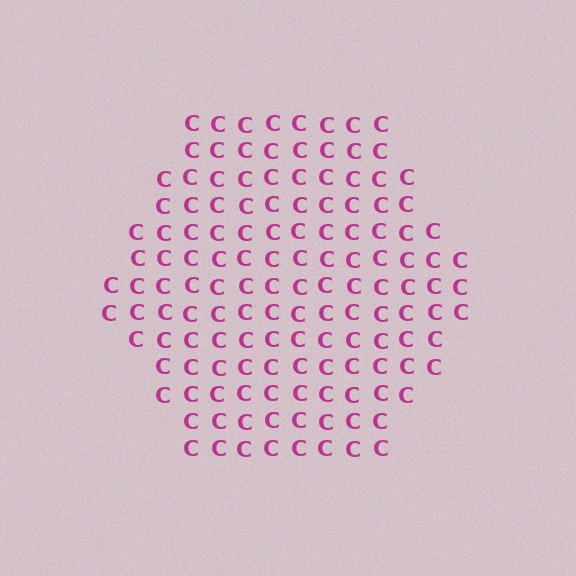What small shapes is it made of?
It is made of small letter C's.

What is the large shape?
The large shape is a hexagon.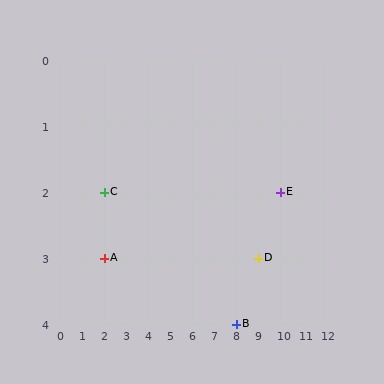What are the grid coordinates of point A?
Point A is at grid coordinates (2, 3).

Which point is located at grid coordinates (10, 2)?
Point E is at (10, 2).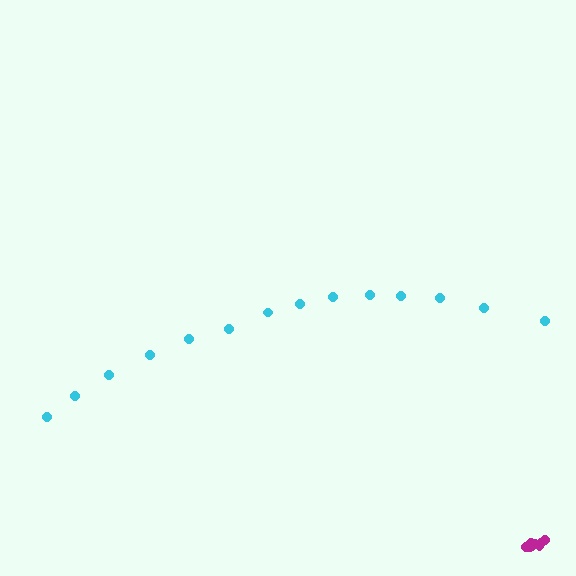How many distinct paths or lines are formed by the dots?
There are 2 distinct paths.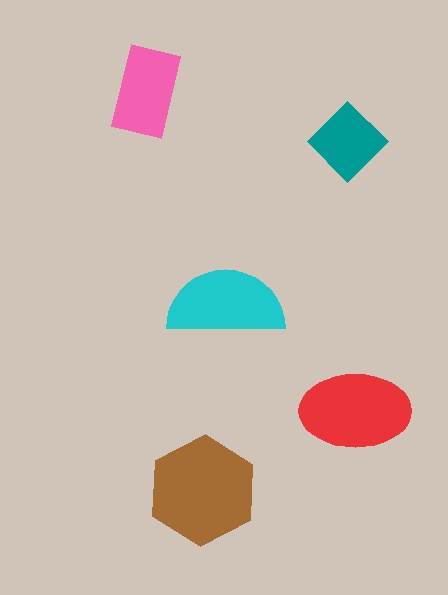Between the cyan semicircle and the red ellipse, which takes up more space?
The red ellipse.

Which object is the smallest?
The teal diamond.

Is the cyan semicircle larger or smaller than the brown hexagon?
Smaller.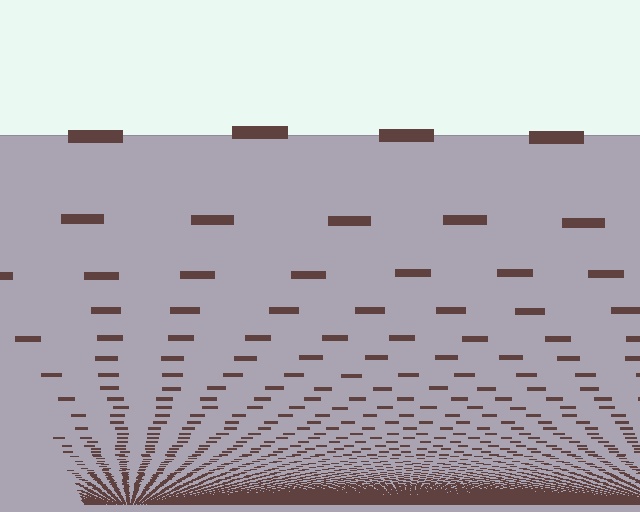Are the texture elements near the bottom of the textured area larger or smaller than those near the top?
Smaller. The gradient is inverted — elements near the bottom are smaller and denser.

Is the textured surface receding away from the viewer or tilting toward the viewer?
The surface appears to tilt toward the viewer. Texture elements get larger and sparser toward the top.